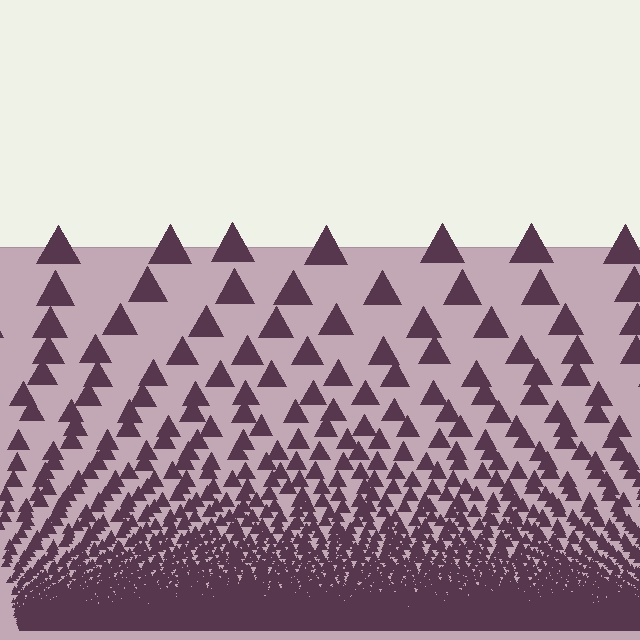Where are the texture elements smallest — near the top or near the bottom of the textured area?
Near the bottom.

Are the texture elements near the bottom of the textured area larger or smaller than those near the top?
Smaller. The gradient is inverted — elements near the bottom are smaller and denser.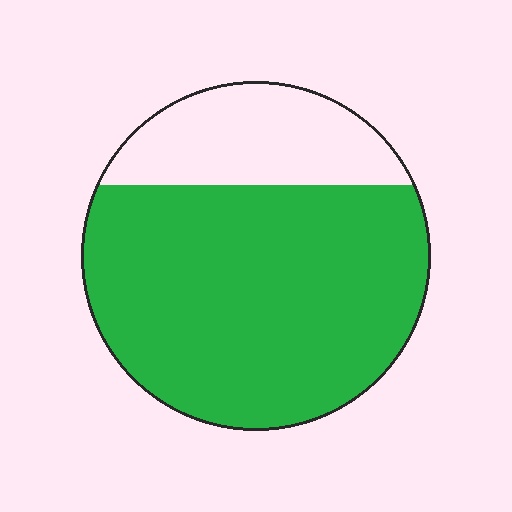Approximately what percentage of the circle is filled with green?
Approximately 75%.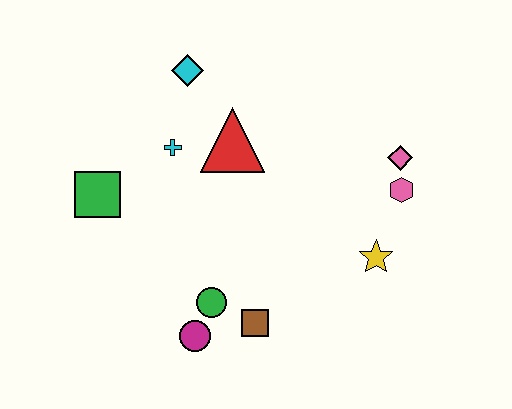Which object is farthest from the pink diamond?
The green square is farthest from the pink diamond.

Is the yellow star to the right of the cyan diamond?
Yes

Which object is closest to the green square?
The cyan cross is closest to the green square.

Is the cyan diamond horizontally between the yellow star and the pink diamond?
No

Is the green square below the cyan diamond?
Yes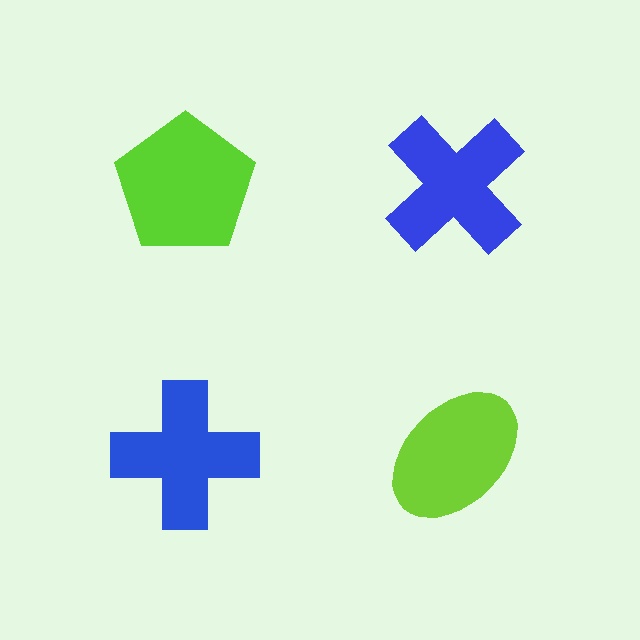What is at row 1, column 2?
A blue cross.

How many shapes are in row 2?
2 shapes.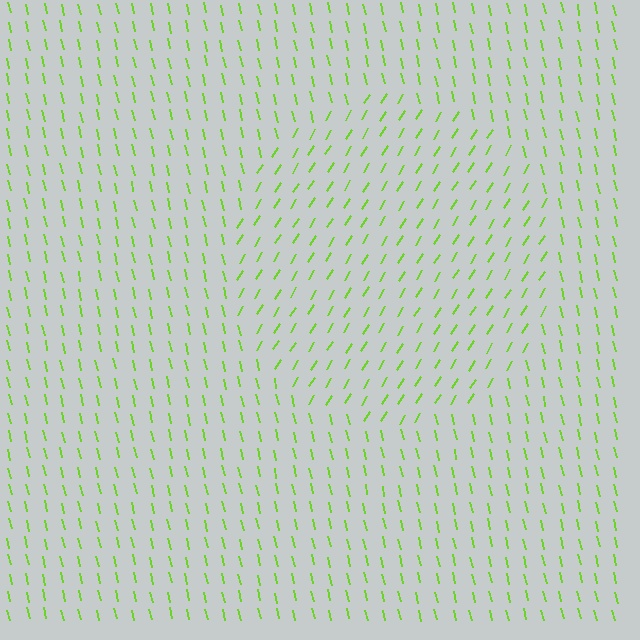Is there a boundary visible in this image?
Yes, there is a texture boundary formed by a change in line orientation.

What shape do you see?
I see a circle.